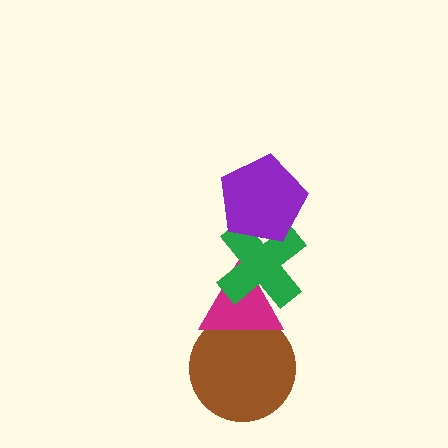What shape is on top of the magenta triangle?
The green cross is on top of the magenta triangle.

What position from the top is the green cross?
The green cross is 2nd from the top.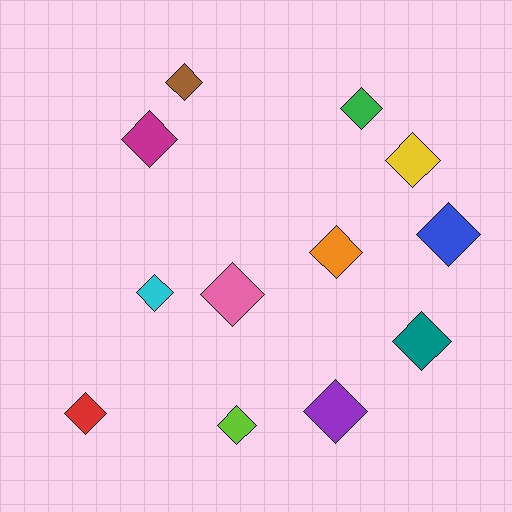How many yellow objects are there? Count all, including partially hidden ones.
There is 1 yellow object.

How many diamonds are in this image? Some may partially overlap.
There are 12 diamonds.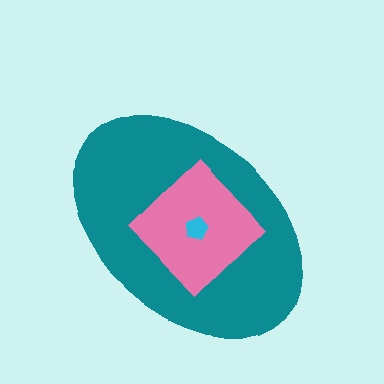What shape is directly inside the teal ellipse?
The pink diamond.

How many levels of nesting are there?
3.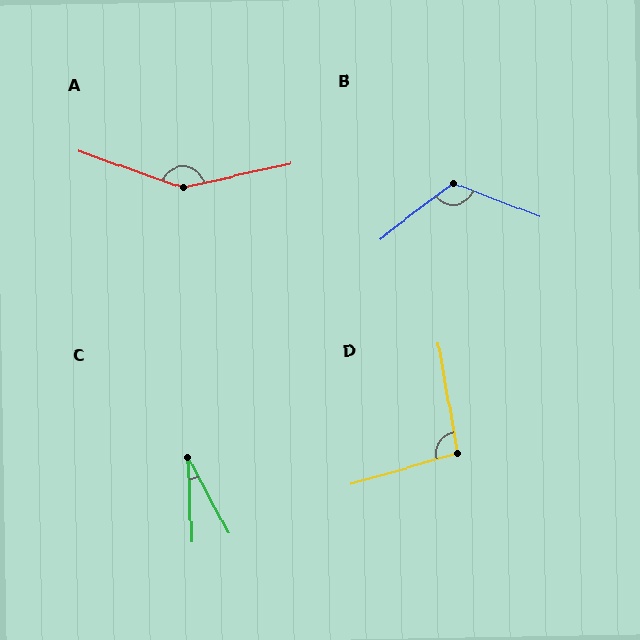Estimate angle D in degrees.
Approximately 96 degrees.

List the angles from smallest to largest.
C (26°), D (96°), B (122°), A (148°).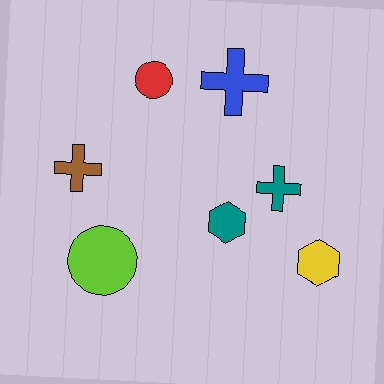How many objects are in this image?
There are 7 objects.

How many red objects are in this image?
There is 1 red object.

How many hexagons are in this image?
There are 2 hexagons.